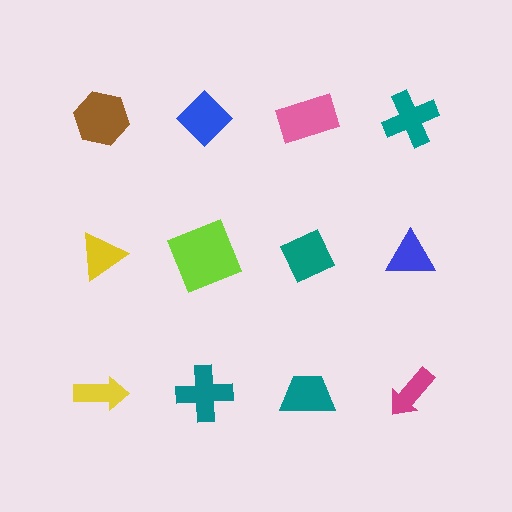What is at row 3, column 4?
A magenta arrow.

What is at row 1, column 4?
A teal cross.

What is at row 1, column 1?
A brown hexagon.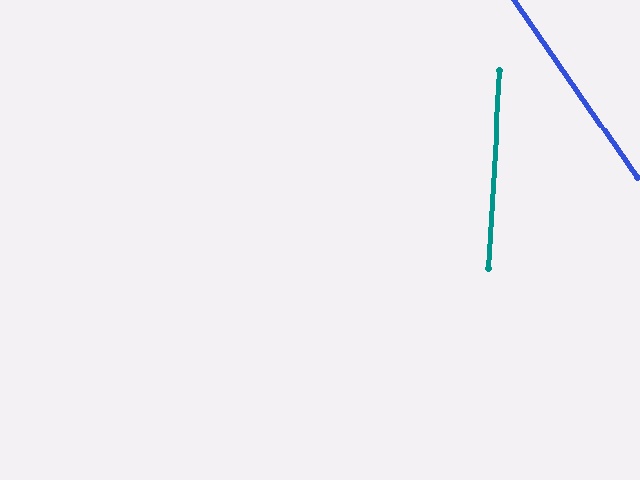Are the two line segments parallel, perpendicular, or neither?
Neither parallel nor perpendicular — they differ by about 38°.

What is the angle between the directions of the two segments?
Approximately 38 degrees.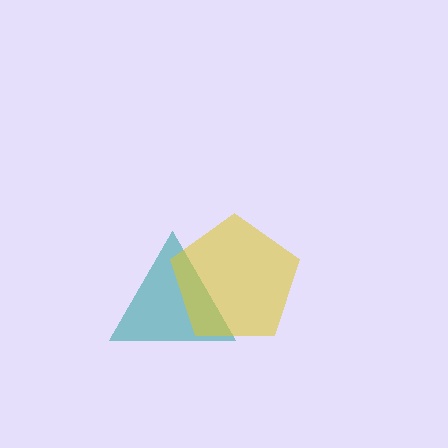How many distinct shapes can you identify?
There are 2 distinct shapes: a teal triangle, a yellow pentagon.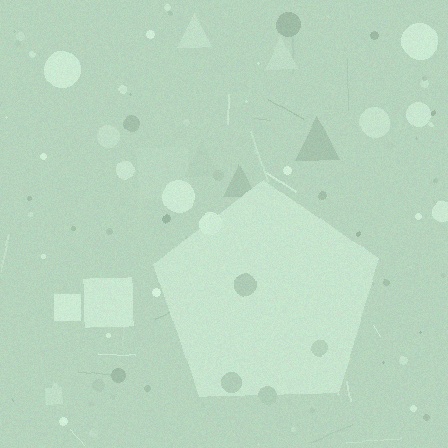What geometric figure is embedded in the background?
A pentagon is embedded in the background.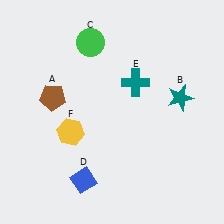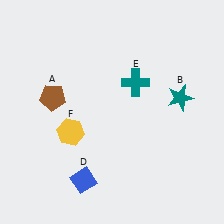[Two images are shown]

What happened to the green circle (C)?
The green circle (C) was removed in Image 2. It was in the top-left area of Image 1.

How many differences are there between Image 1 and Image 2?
There is 1 difference between the two images.